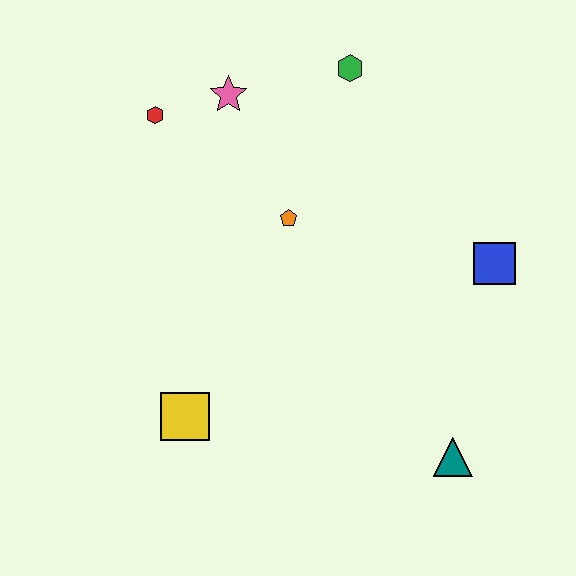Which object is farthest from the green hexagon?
The teal triangle is farthest from the green hexagon.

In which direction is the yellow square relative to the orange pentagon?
The yellow square is below the orange pentagon.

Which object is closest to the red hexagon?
The pink star is closest to the red hexagon.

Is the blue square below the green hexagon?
Yes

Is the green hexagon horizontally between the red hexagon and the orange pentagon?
No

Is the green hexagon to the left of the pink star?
No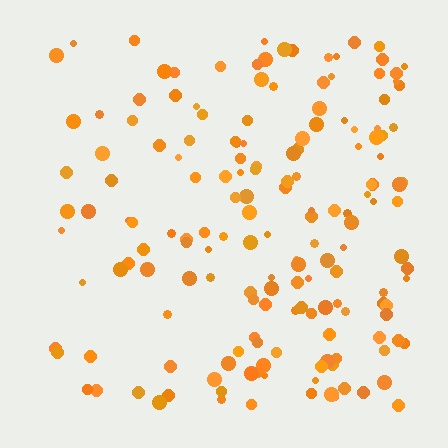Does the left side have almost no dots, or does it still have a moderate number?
Still a moderate number, just noticeably fewer than the right.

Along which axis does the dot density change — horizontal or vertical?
Horizontal.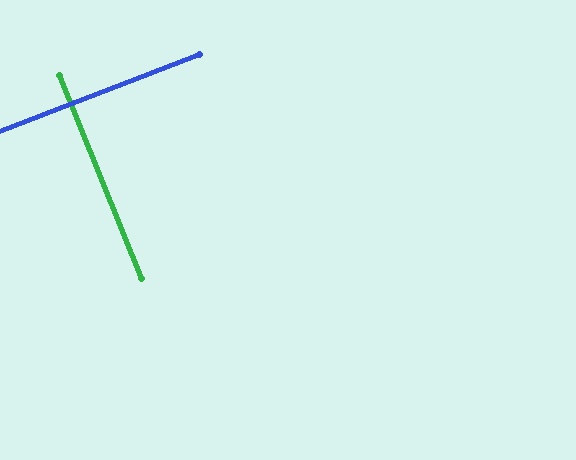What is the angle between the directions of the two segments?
Approximately 89 degrees.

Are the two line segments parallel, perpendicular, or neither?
Perpendicular — they meet at approximately 89°.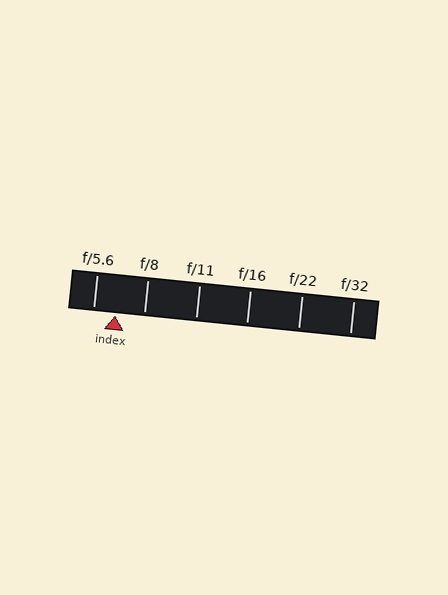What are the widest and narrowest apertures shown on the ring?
The widest aperture shown is f/5.6 and the narrowest is f/32.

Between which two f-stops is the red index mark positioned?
The index mark is between f/5.6 and f/8.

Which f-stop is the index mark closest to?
The index mark is closest to f/5.6.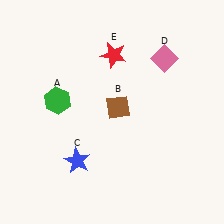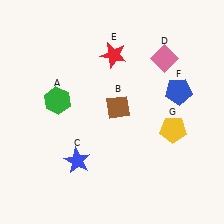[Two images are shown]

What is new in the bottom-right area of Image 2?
A yellow pentagon (G) was added in the bottom-right area of Image 2.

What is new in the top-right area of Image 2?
A blue pentagon (F) was added in the top-right area of Image 2.